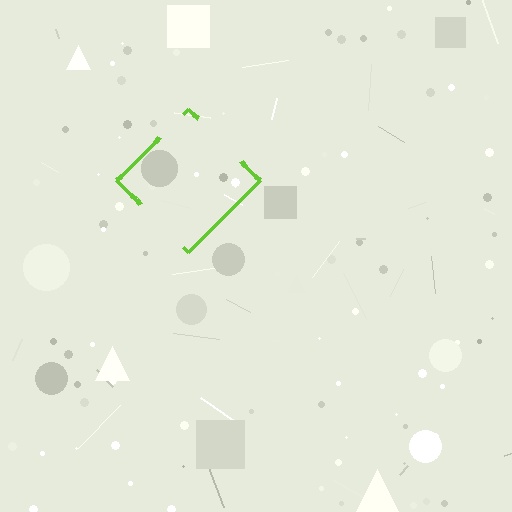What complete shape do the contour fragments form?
The contour fragments form a diamond.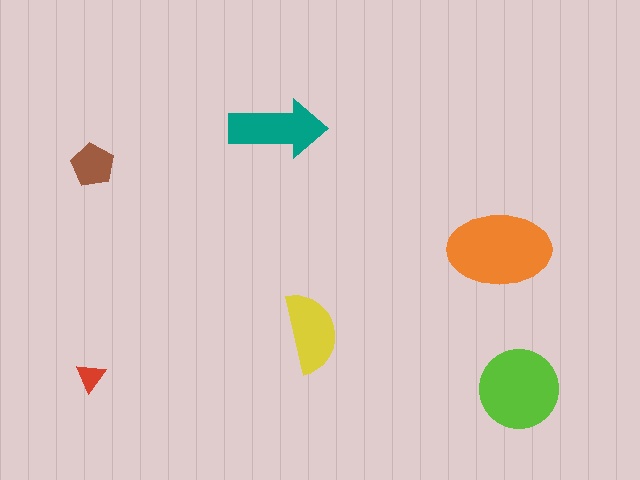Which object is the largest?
The orange ellipse.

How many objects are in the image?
There are 6 objects in the image.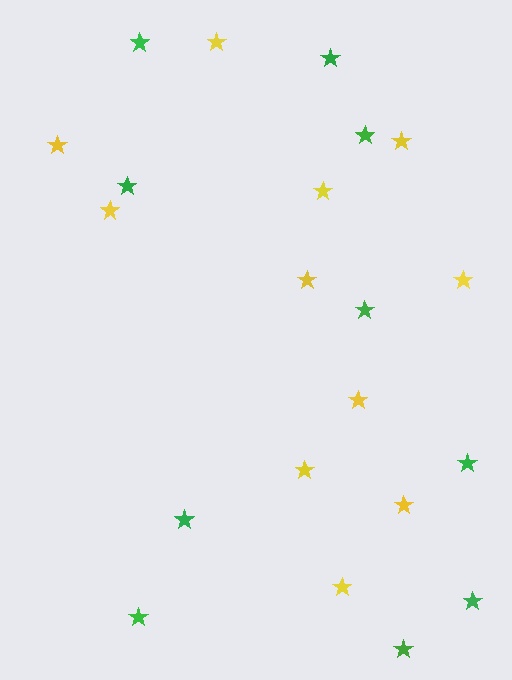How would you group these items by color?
There are 2 groups: one group of yellow stars (11) and one group of green stars (10).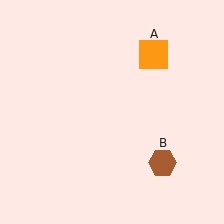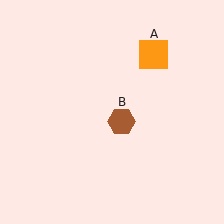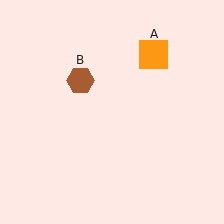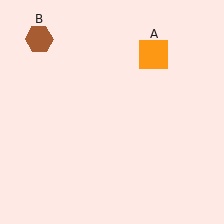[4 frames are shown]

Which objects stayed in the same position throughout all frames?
Orange square (object A) remained stationary.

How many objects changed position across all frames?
1 object changed position: brown hexagon (object B).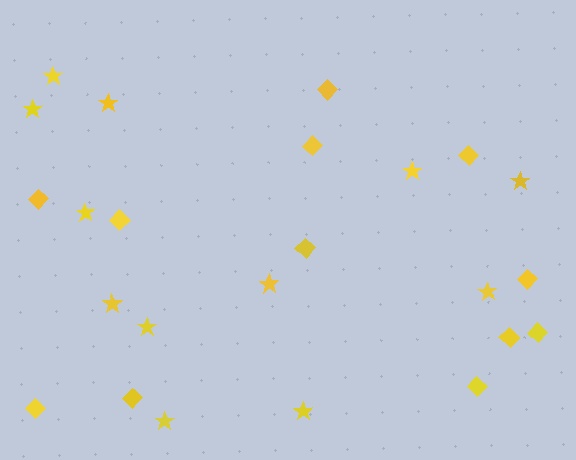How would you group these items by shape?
There are 2 groups: one group of stars (12) and one group of diamonds (12).